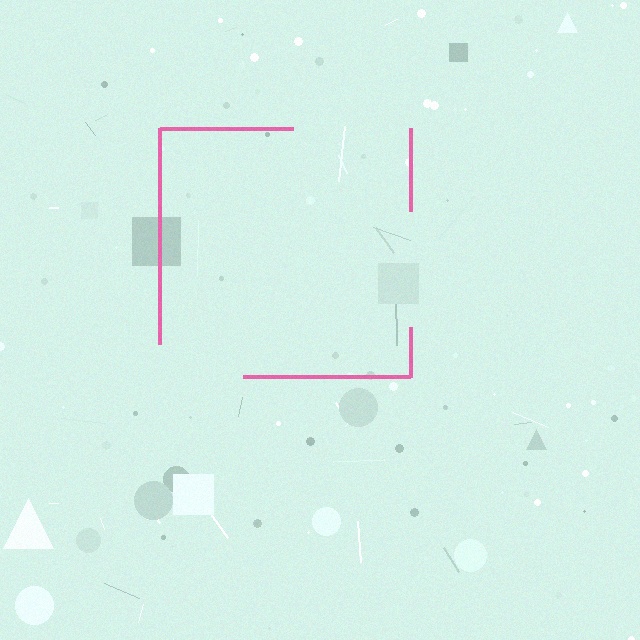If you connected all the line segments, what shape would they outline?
They would outline a square.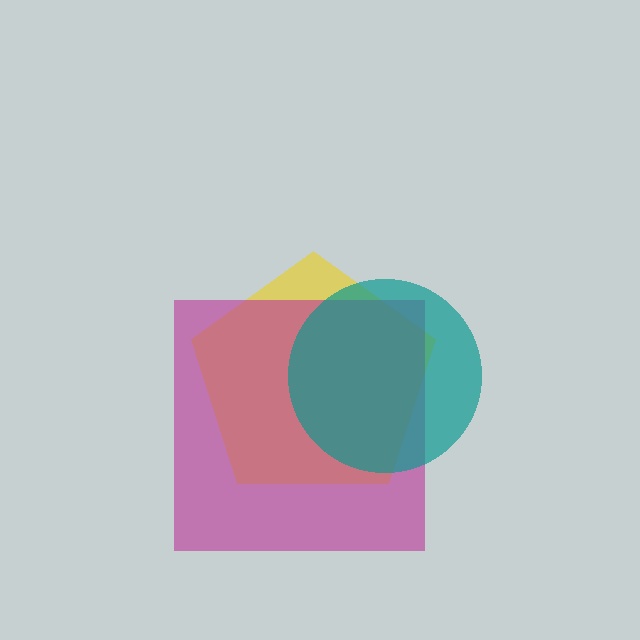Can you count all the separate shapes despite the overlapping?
Yes, there are 3 separate shapes.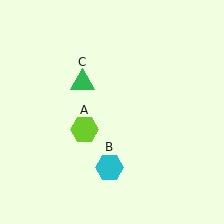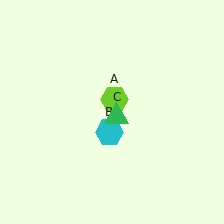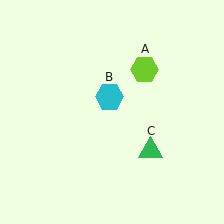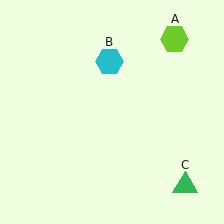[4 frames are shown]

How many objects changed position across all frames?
3 objects changed position: lime hexagon (object A), cyan hexagon (object B), green triangle (object C).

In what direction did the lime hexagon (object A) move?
The lime hexagon (object A) moved up and to the right.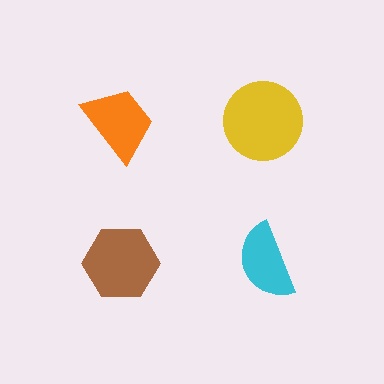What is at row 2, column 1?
A brown hexagon.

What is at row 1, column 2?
A yellow circle.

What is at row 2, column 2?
A cyan semicircle.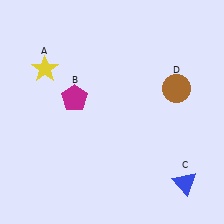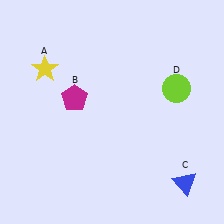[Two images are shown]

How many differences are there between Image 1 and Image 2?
There is 1 difference between the two images.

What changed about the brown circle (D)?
In Image 1, D is brown. In Image 2, it changed to lime.